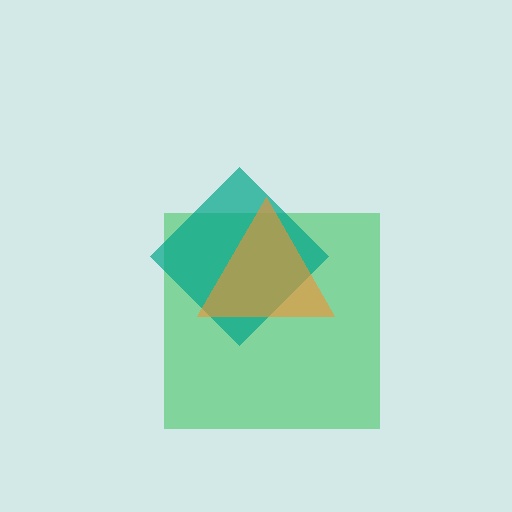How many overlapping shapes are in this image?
There are 3 overlapping shapes in the image.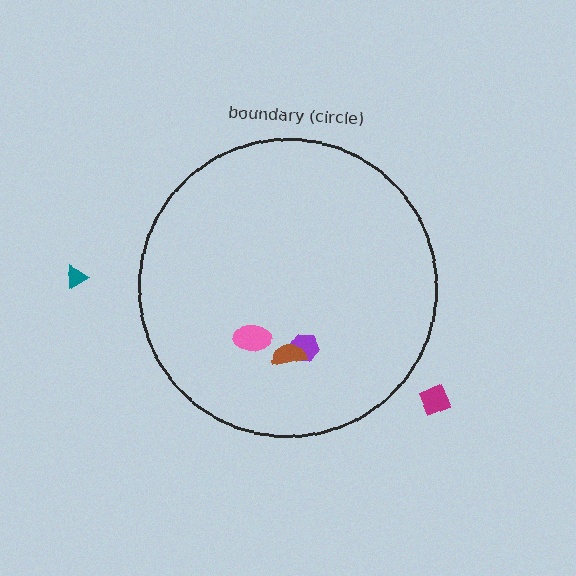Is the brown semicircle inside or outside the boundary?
Inside.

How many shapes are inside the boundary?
3 inside, 2 outside.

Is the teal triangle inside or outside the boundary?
Outside.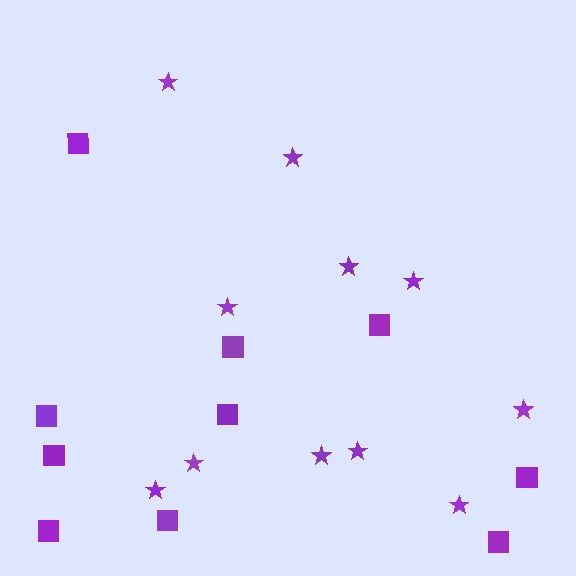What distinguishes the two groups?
There are 2 groups: one group of stars (11) and one group of squares (10).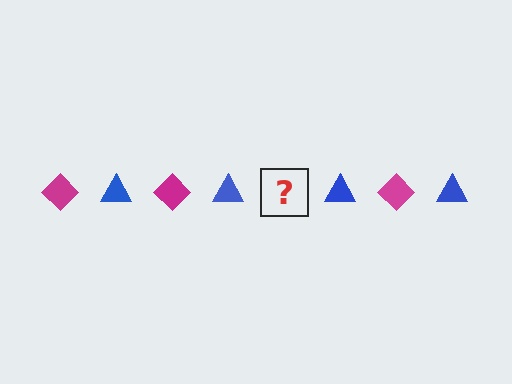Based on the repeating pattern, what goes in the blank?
The blank should be a magenta diamond.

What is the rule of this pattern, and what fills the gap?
The rule is that the pattern alternates between magenta diamond and blue triangle. The gap should be filled with a magenta diamond.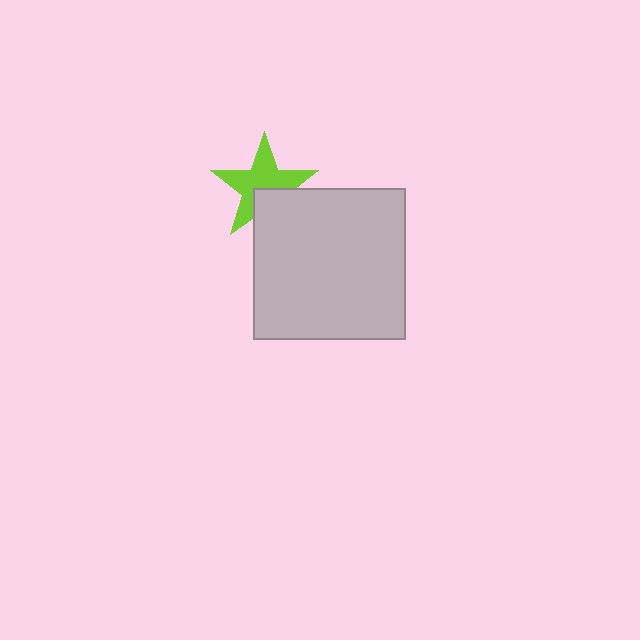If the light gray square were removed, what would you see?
You would see the complete lime star.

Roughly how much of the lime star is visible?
Most of it is visible (roughly 69%).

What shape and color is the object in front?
The object in front is a light gray square.